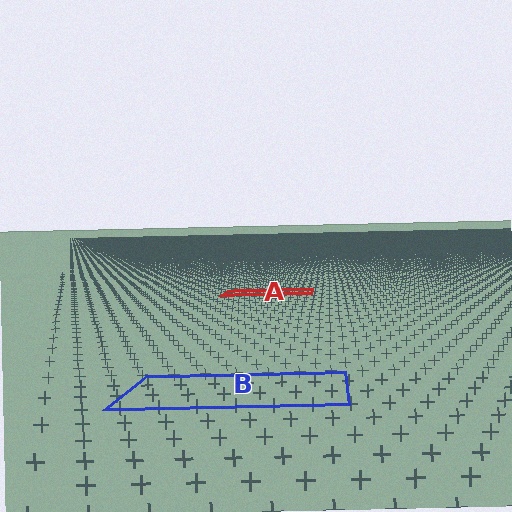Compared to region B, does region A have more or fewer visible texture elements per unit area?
Region A has more texture elements per unit area — they are packed more densely because it is farther away.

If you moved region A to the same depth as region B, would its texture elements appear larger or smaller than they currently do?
They would appear larger. At a closer depth, the same texture elements are projected at a bigger on-screen size.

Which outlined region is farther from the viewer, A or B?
Region A is farther from the viewer — the texture elements inside it appear smaller and more densely packed.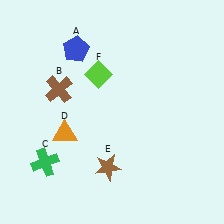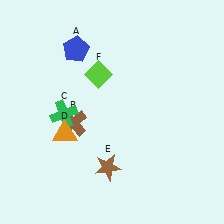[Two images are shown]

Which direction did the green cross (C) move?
The green cross (C) moved up.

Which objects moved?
The objects that moved are: the brown cross (B), the green cross (C).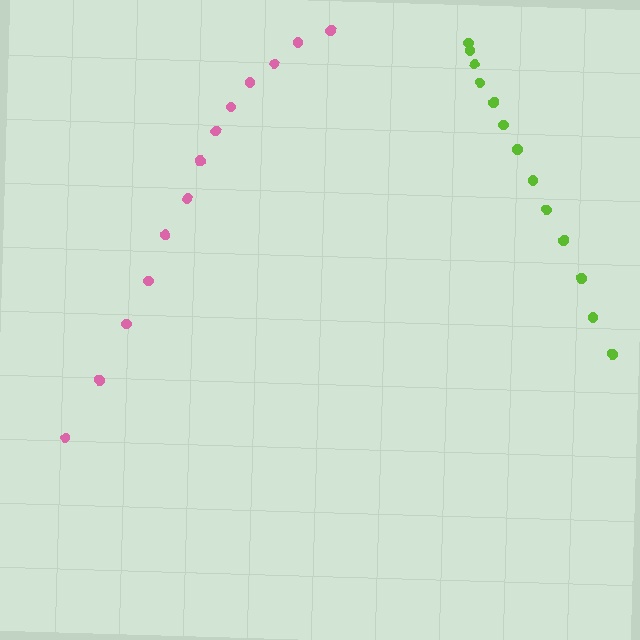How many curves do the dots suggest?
There are 2 distinct paths.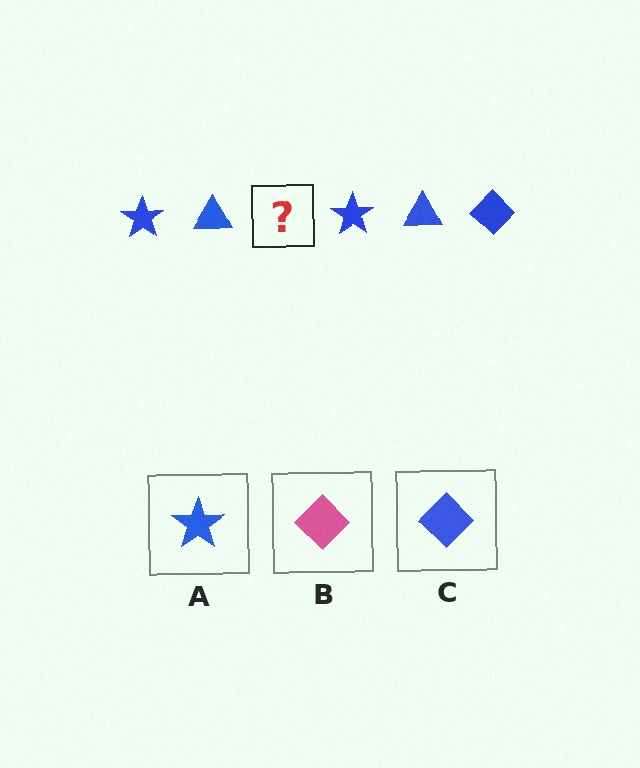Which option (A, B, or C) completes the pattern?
C.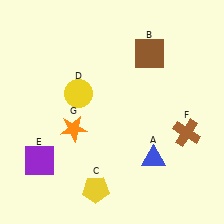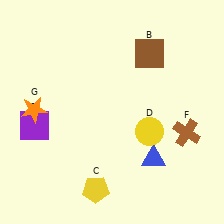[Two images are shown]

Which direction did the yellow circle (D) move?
The yellow circle (D) moved right.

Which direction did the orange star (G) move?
The orange star (G) moved left.